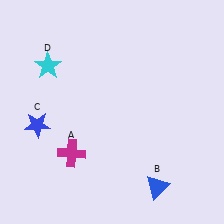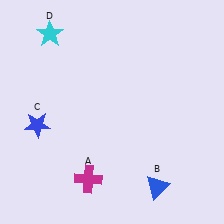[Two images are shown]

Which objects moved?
The objects that moved are: the magenta cross (A), the cyan star (D).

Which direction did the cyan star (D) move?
The cyan star (D) moved up.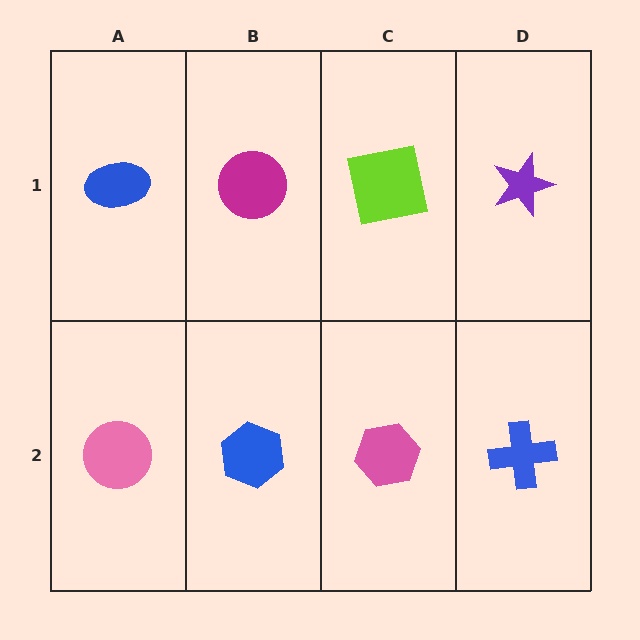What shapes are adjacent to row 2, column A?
A blue ellipse (row 1, column A), a blue hexagon (row 2, column B).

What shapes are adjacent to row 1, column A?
A pink circle (row 2, column A), a magenta circle (row 1, column B).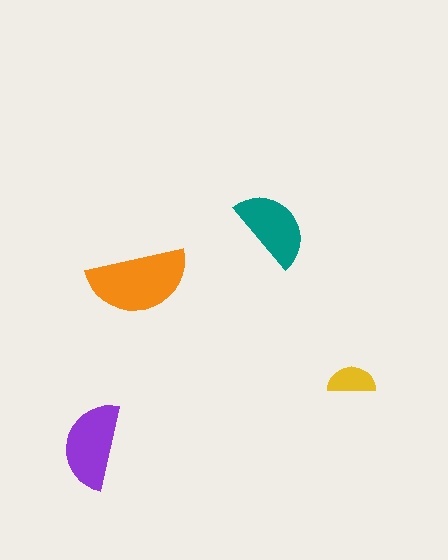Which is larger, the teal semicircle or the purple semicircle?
The purple one.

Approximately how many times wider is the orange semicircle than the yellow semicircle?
About 2 times wider.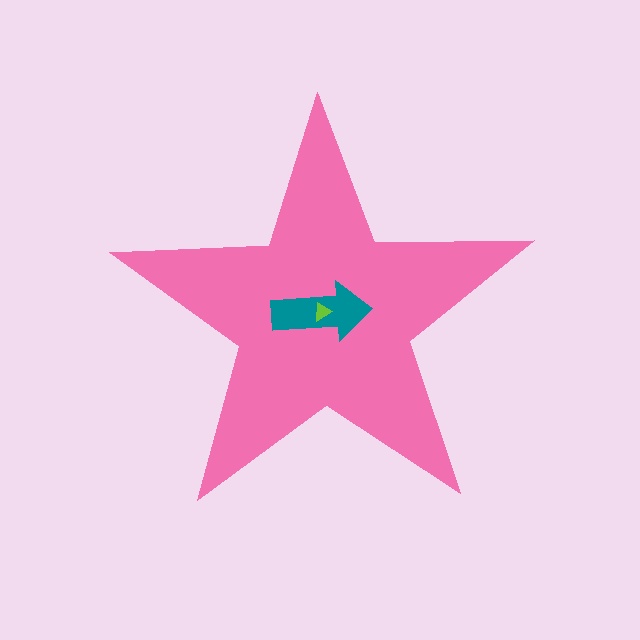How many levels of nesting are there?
3.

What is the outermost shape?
The pink star.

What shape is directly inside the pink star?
The teal arrow.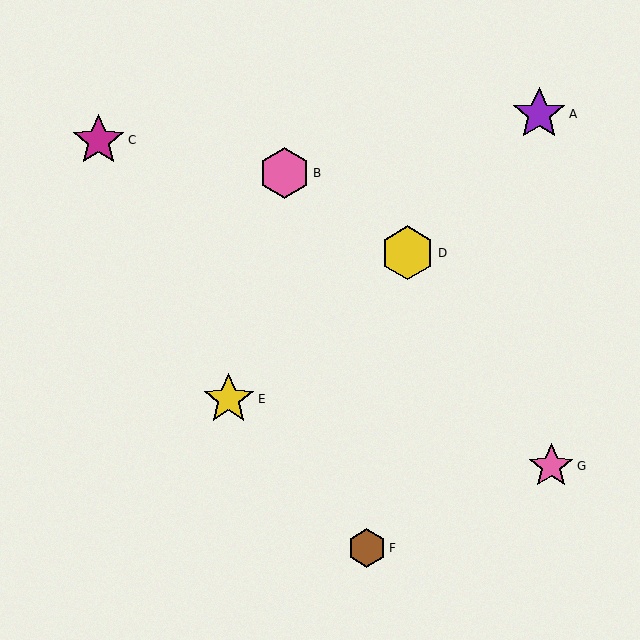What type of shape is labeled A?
Shape A is a purple star.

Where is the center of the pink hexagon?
The center of the pink hexagon is at (285, 173).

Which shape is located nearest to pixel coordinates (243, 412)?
The yellow star (labeled E) at (229, 399) is nearest to that location.